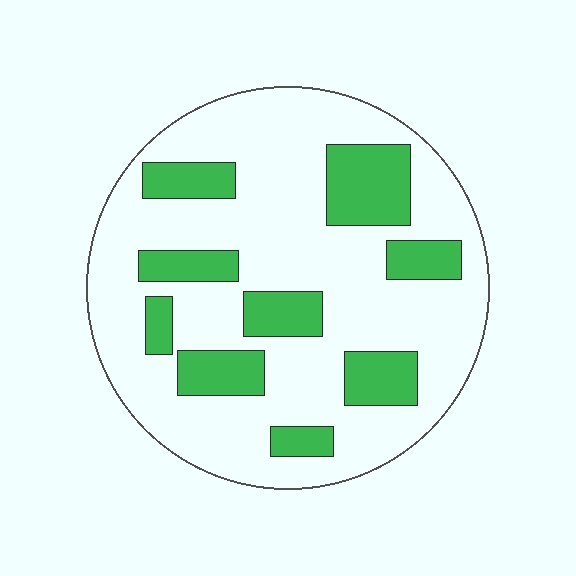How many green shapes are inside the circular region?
9.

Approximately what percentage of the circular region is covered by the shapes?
Approximately 25%.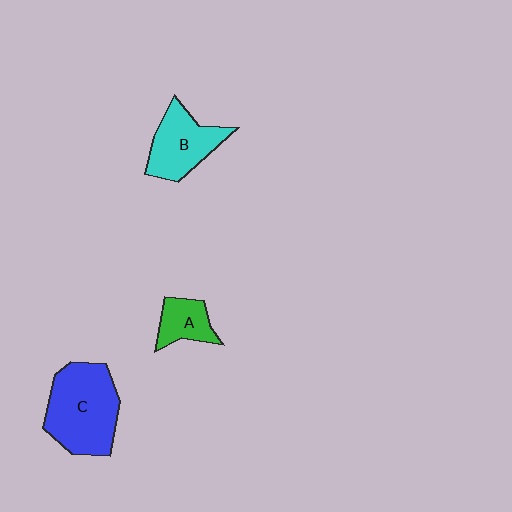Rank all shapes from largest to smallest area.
From largest to smallest: C (blue), B (cyan), A (green).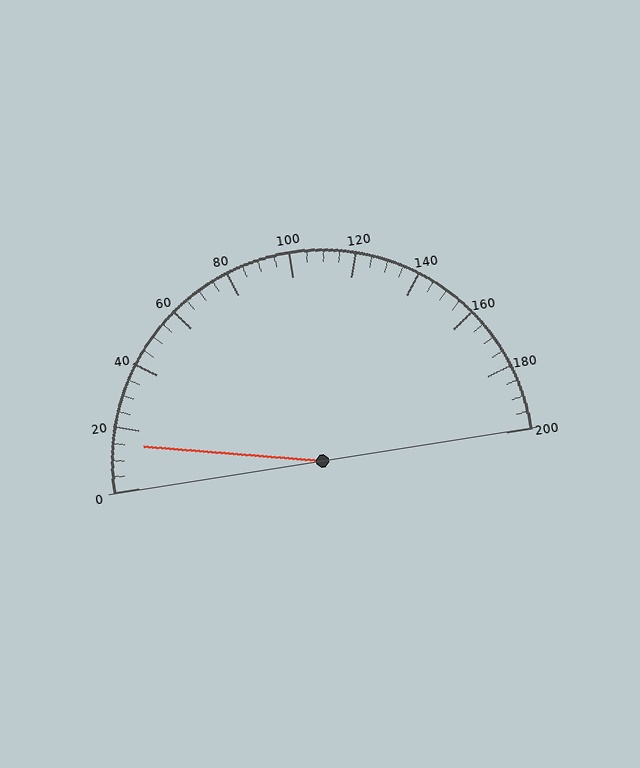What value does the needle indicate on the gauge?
The needle indicates approximately 15.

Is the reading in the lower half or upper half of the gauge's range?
The reading is in the lower half of the range (0 to 200).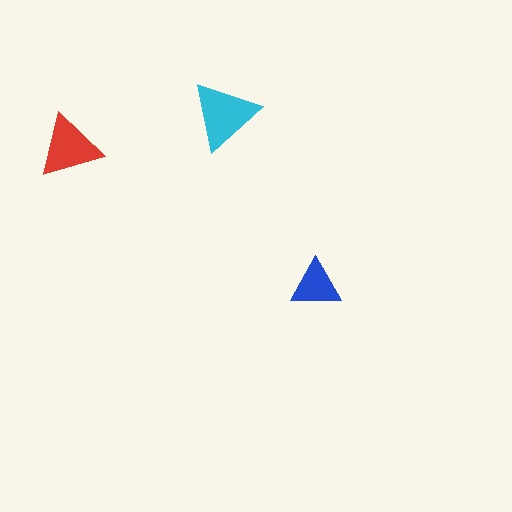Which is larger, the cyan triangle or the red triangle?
The cyan one.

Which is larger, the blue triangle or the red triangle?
The red one.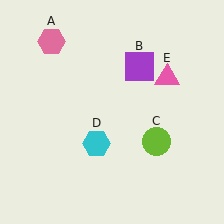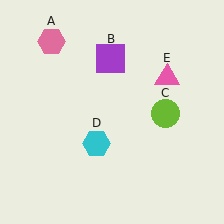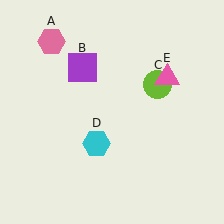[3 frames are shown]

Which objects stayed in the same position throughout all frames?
Pink hexagon (object A) and cyan hexagon (object D) and pink triangle (object E) remained stationary.